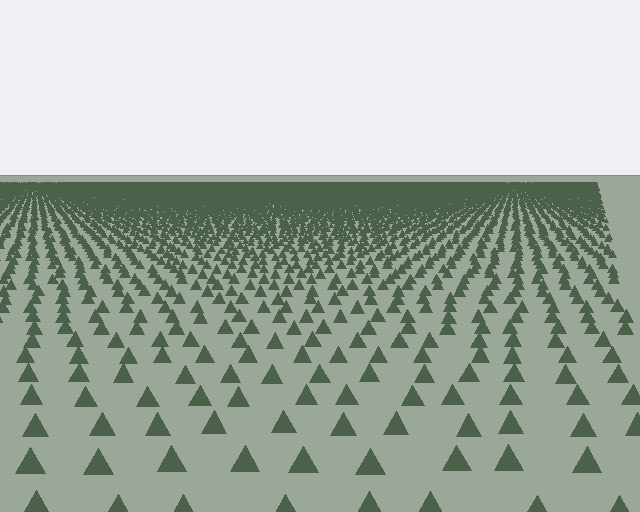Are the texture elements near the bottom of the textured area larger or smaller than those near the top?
Larger. Near the bottom, elements are closer to the viewer and appear at a bigger on-screen size.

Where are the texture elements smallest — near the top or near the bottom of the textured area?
Near the top.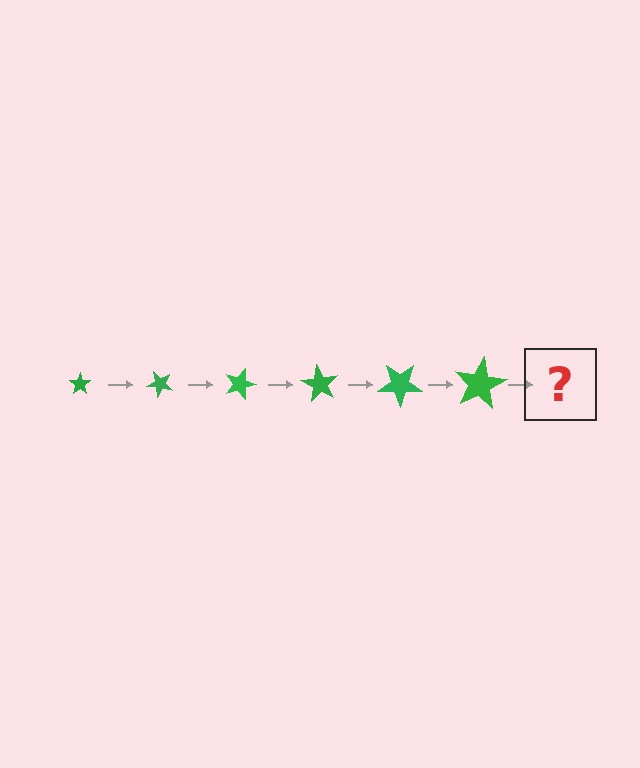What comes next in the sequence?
The next element should be a star, larger than the previous one and rotated 270 degrees from the start.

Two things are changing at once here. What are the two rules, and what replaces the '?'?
The two rules are that the star grows larger each step and it rotates 45 degrees each step. The '?' should be a star, larger than the previous one and rotated 270 degrees from the start.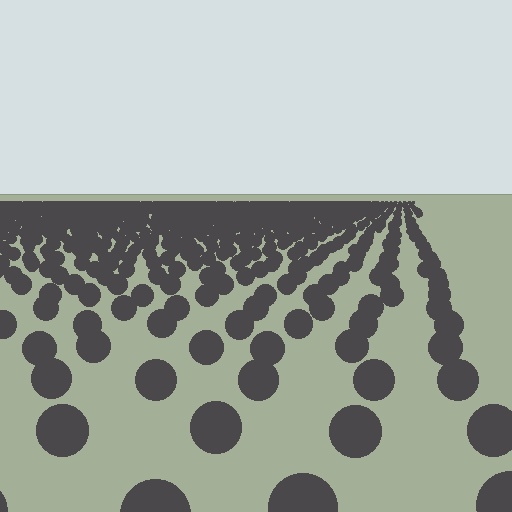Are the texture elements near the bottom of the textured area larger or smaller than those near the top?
Larger. Near the bottom, elements are closer to the viewer and appear at a bigger on-screen size.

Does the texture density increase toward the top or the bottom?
Density increases toward the top.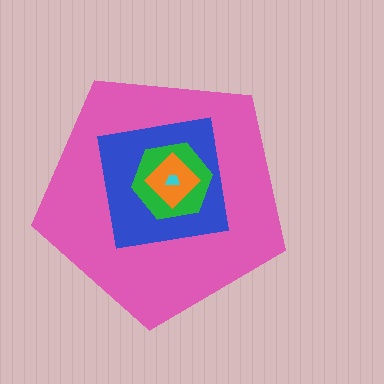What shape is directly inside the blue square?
The green hexagon.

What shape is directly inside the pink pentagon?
The blue square.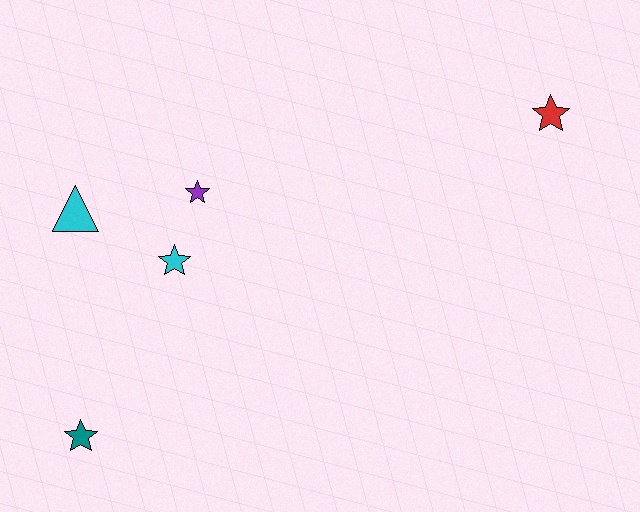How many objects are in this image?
There are 5 objects.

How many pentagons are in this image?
There are no pentagons.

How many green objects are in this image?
There are no green objects.